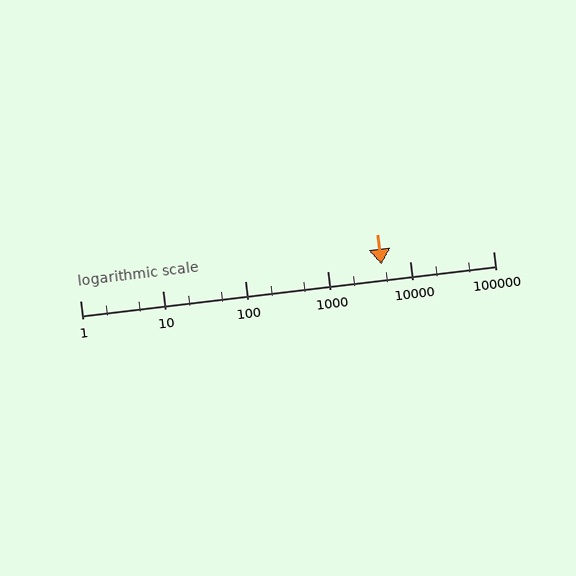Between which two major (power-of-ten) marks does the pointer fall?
The pointer is between 1000 and 10000.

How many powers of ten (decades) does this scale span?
The scale spans 5 decades, from 1 to 100000.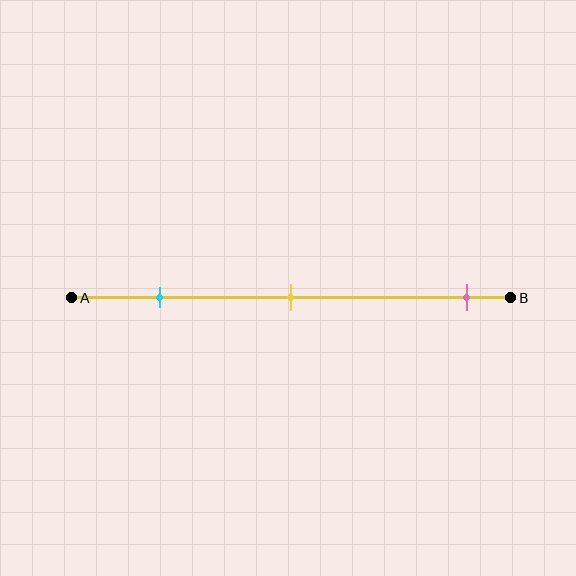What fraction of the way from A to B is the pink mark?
The pink mark is approximately 90% (0.9) of the way from A to B.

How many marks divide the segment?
There are 3 marks dividing the segment.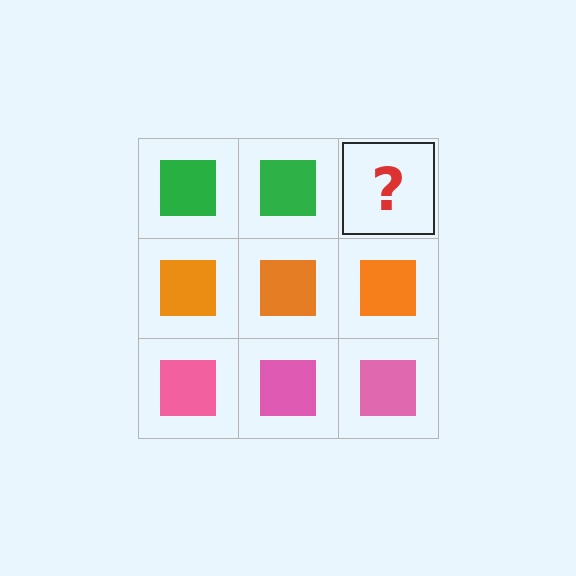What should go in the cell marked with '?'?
The missing cell should contain a green square.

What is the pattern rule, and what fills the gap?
The rule is that each row has a consistent color. The gap should be filled with a green square.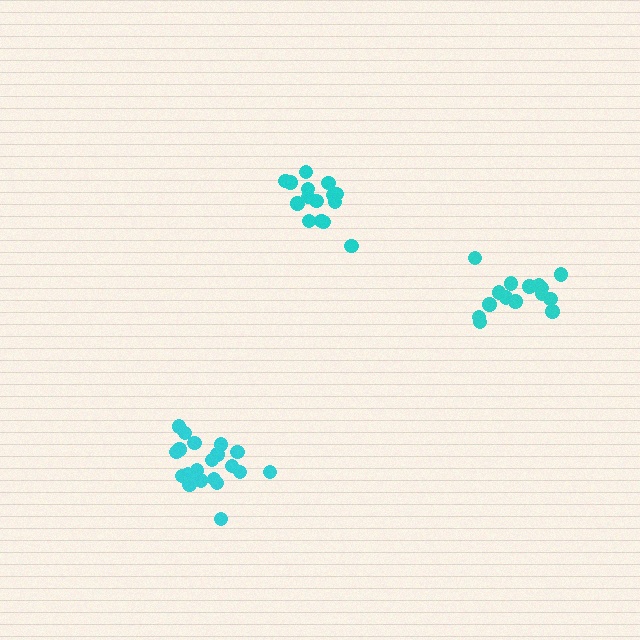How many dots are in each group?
Group 1: 21 dots, Group 2: 15 dots, Group 3: 15 dots (51 total).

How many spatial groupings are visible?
There are 3 spatial groupings.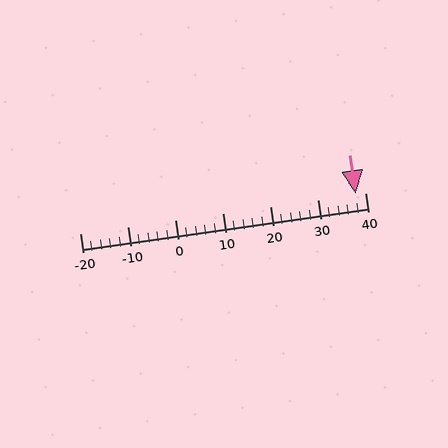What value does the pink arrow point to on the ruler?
The pink arrow points to approximately 38.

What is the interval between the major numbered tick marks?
The major tick marks are spaced 10 units apart.